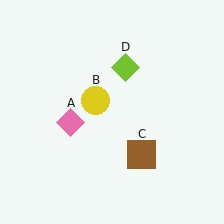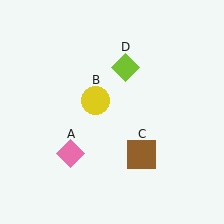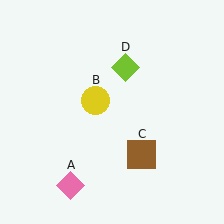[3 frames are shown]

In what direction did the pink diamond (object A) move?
The pink diamond (object A) moved down.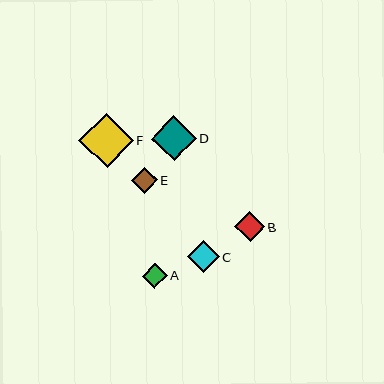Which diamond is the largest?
Diamond F is the largest with a size of approximately 54 pixels.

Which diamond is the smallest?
Diamond A is the smallest with a size of approximately 25 pixels.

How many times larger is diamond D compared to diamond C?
Diamond D is approximately 1.4 times the size of diamond C.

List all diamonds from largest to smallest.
From largest to smallest: F, D, C, B, E, A.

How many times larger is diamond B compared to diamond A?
Diamond B is approximately 1.2 times the size of diamond A.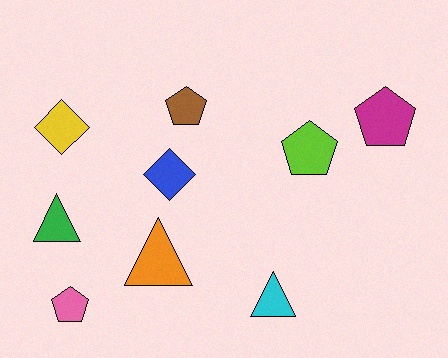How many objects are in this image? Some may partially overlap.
There are 9 objects.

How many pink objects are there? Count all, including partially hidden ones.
There is 1 pink object.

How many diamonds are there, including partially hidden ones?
There are 2 diamonds.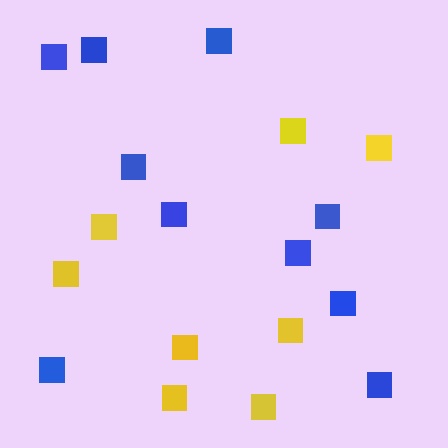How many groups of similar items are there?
There are 2 groups: one group of blue squares (10) and one group of yellow squares (8).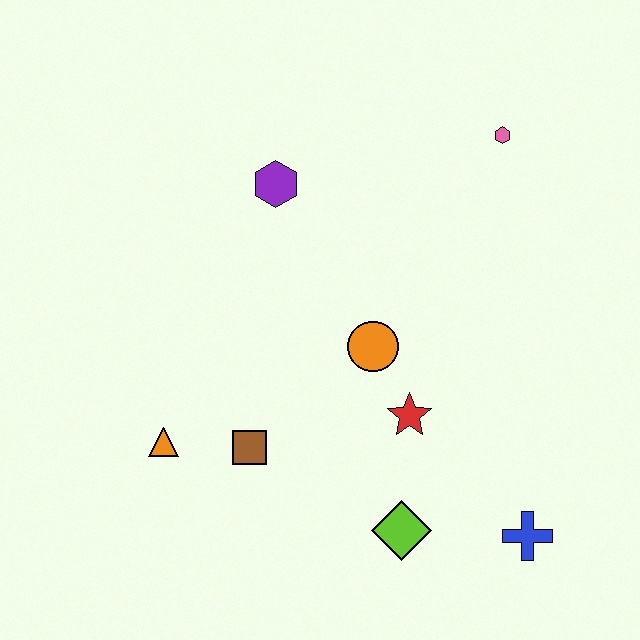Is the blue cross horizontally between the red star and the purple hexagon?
No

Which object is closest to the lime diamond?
The red star is closest to the lime diamond.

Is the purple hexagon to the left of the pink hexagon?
Yes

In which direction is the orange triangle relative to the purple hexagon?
The orange triangle is below the purple hexagon.